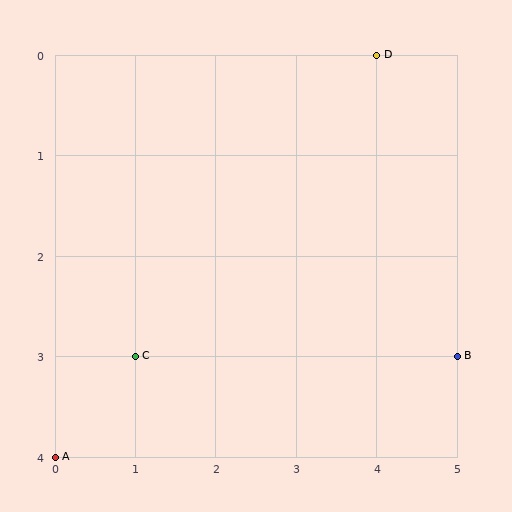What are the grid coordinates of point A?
Point A is at grid coordinates (0, 4).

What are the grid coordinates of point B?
Point B is at grid coordinates (5, 3).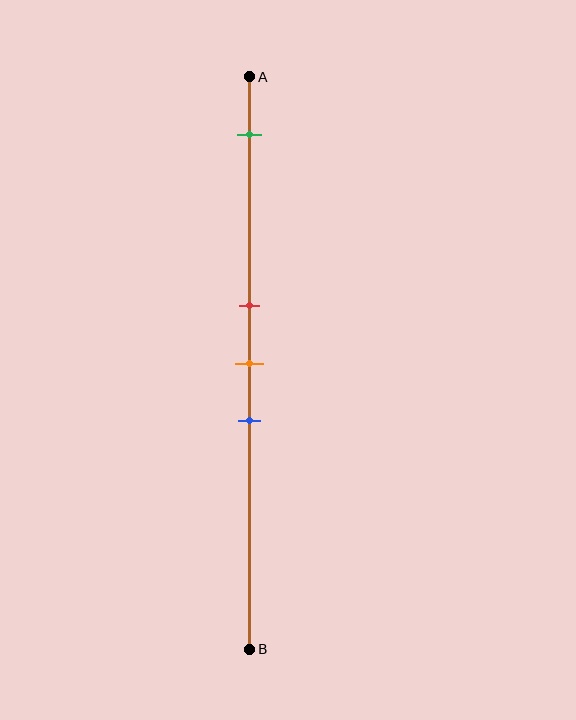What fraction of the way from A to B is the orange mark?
The orange mark is approximately 50% (0.5) of the way from A to B.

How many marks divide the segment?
There are 4 marks dividing the segment.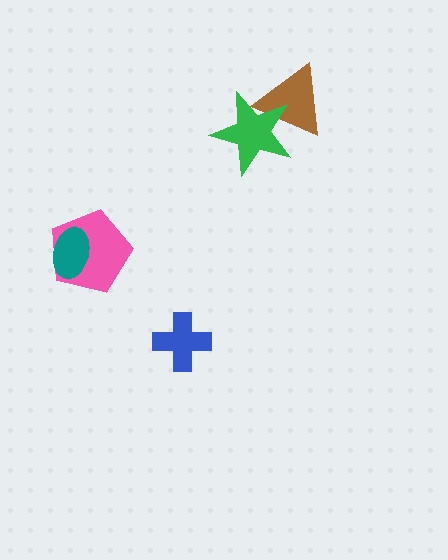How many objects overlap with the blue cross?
0 objects overlap with the blue cross.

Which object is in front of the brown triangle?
The green star is in front of the brown triangle.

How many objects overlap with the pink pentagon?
1 object overlaps with the pink pentagon.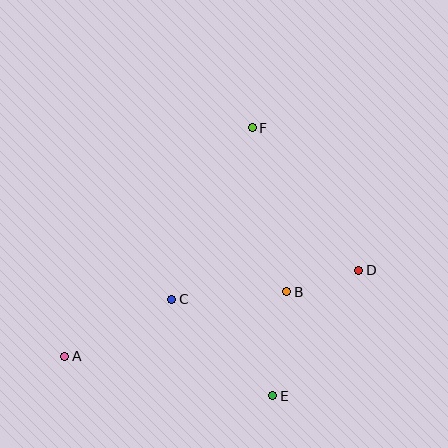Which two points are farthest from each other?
Points A and D are farthest from each other.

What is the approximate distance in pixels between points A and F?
The distance between A and F is approximately 295 pixels.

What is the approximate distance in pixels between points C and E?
The distance between C and E is approximately 140 pixels.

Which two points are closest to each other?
Points B and D are closest to each other.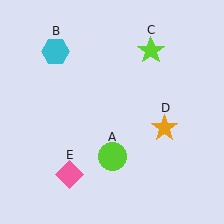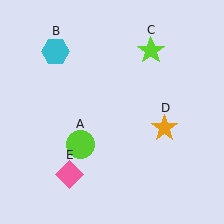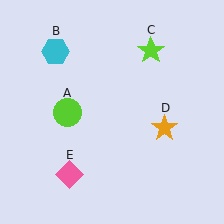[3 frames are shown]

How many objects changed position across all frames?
1 object changed position: lime circle (object A).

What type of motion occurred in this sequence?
The lime circle (object A) rotated clockwise around the center of the scene.